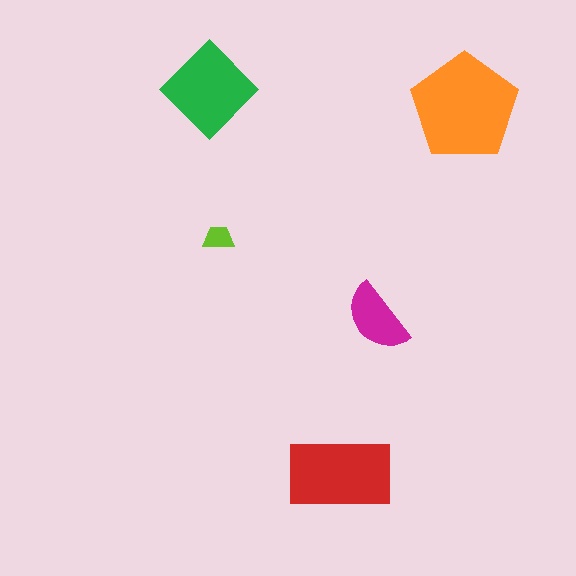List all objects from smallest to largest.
The lime trapezoid, the magenta semicircle, the green diamond, the red rectangle, the orange pentagon.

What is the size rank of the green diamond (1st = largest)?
3rd.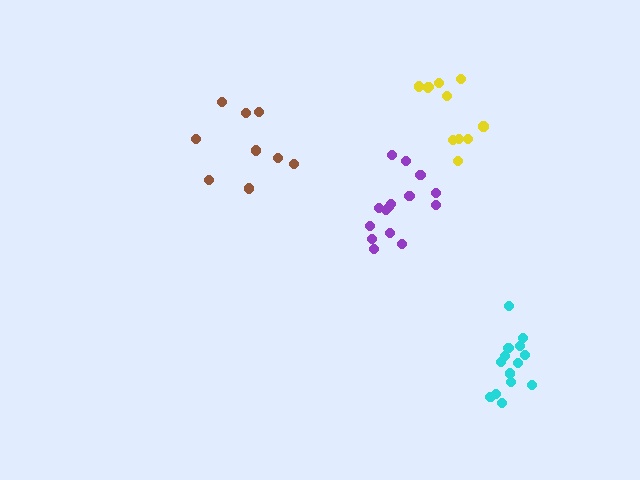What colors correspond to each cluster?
The clusters are colored: purple, cyan, brown, yellow.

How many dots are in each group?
Group 1: 15 dots, Group 2: 14 dots, Group 3: 9 dots, Group 4: 11 dots (49 total).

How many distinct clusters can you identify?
There are 4 distinct clusters.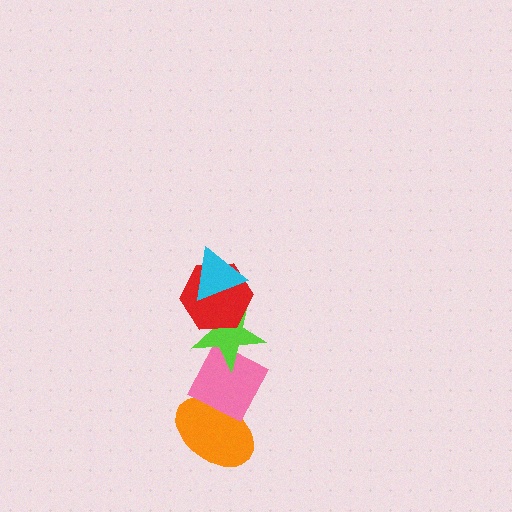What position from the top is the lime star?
The lime star is 3rd from the top.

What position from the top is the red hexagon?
The red hexagon is 2nd from the top.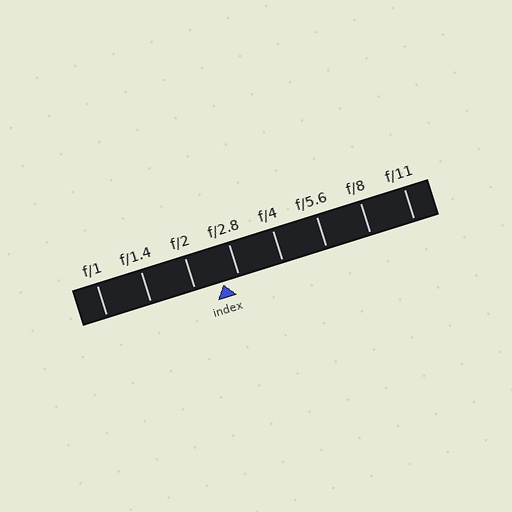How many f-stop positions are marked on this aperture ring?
There are 8 f-stop positions marked.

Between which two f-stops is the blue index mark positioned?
The index mark is between f/2 and f/2.8.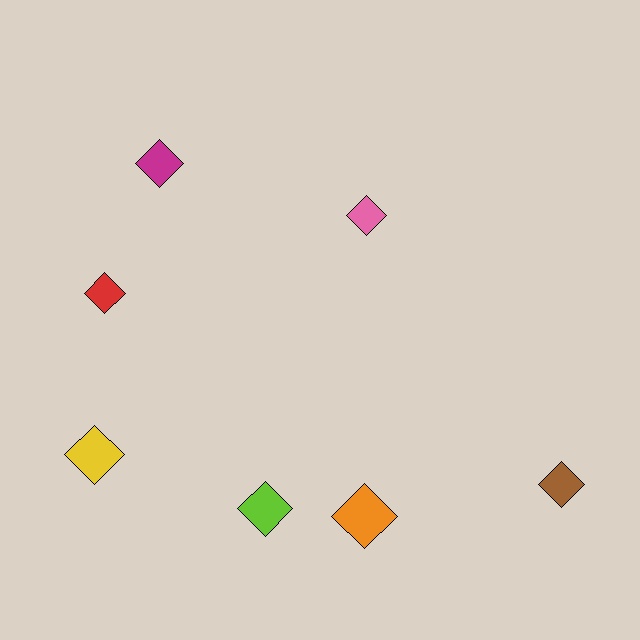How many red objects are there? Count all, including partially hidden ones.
There is 1 red object.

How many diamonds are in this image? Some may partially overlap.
There are 7 diamonds.